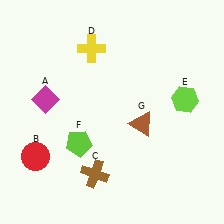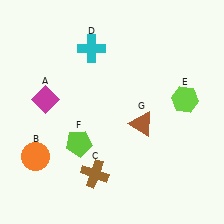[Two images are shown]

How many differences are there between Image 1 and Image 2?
There are 2 differences between the two images.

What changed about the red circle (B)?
In Image 1, B is red. In Image 2, it changed to orange.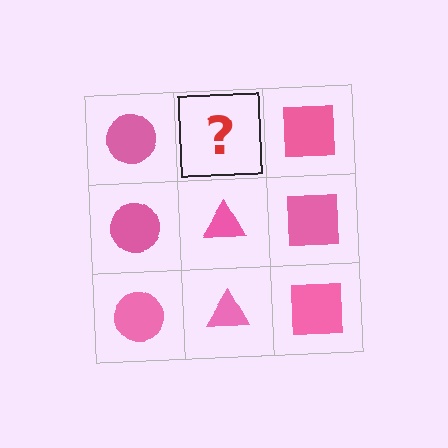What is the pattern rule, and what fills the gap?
The rule is that each column has a consistent shape. The gap should be filled with a pink triangle.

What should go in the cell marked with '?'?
The missing cell should contain a pink triangle.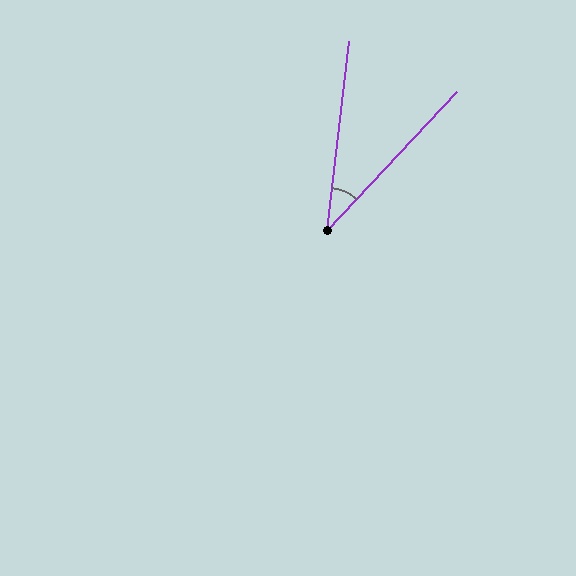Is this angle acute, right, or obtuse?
It is acute.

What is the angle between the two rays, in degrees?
Approximately 36 degrees.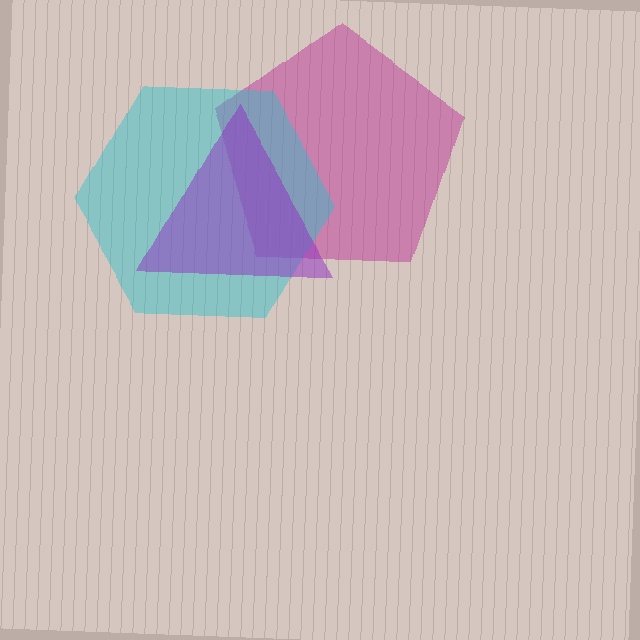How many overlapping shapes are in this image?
There are 3 overlapping shapes in the image.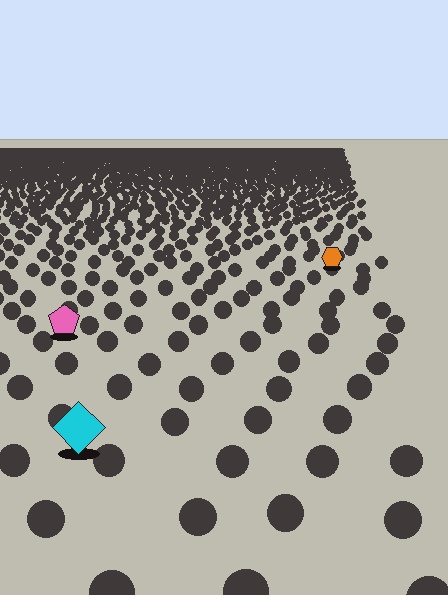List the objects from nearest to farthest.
From nearest to farthest: the cyan diamond, the pink pentagon, the orange hexagon.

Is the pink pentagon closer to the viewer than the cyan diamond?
No. The cyan diamond is closer — you can tell from the texture gradient: the ground texture is coarser near it.